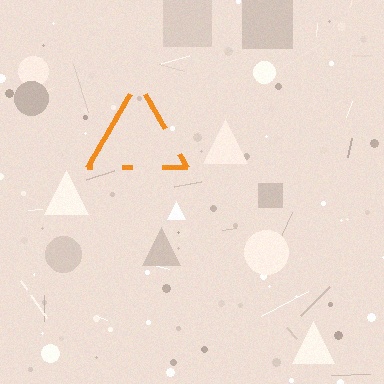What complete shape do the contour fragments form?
The contour fragments form a triangle.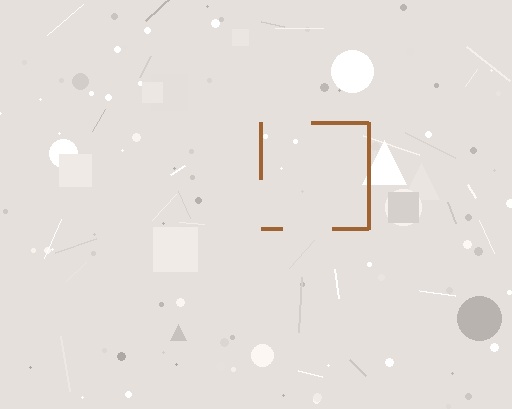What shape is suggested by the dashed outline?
The dashed outline suggests a square.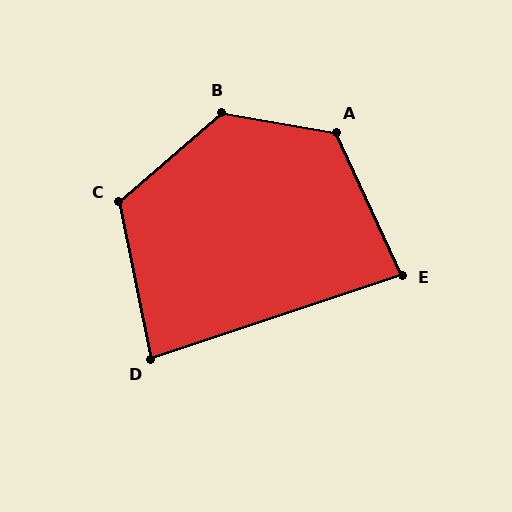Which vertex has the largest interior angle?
B, at approximately 129 degrees.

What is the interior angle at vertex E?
Approximately 84 degrees (acute).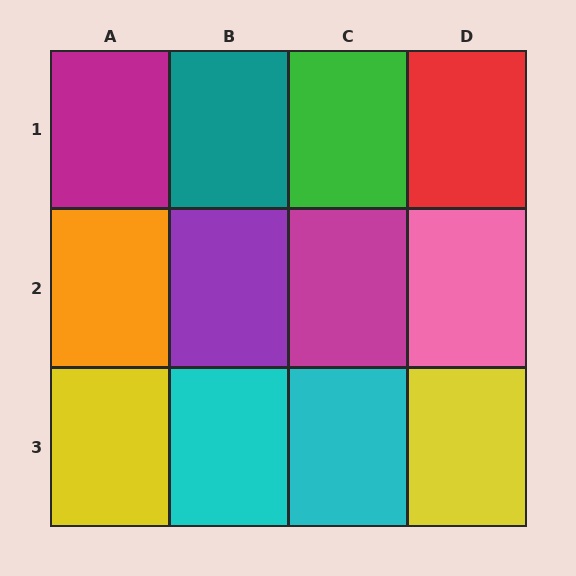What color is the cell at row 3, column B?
Cyan.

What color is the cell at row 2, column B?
Purple.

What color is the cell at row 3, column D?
Yellow.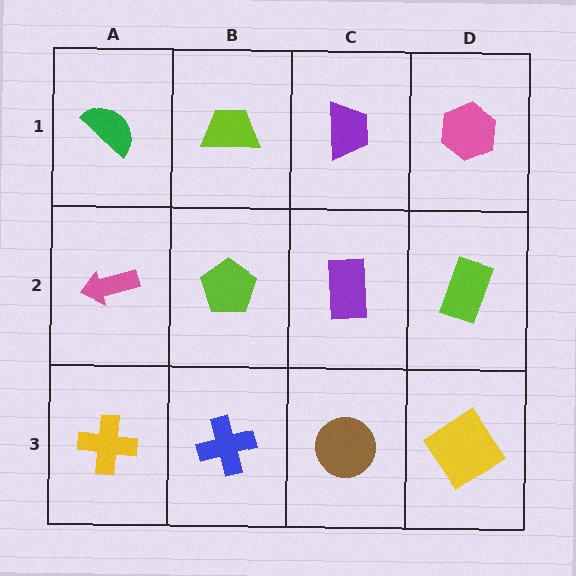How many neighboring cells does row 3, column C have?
3.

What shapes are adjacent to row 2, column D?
A pink hexagon (row 1, column D), a yellow diamond (row 3, column D), a purple rectangle (row 2, column C).